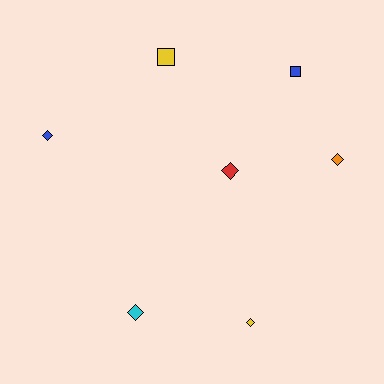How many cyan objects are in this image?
There is 1 cyan object.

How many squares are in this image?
There are 2 squares.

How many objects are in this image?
There are 7 objects.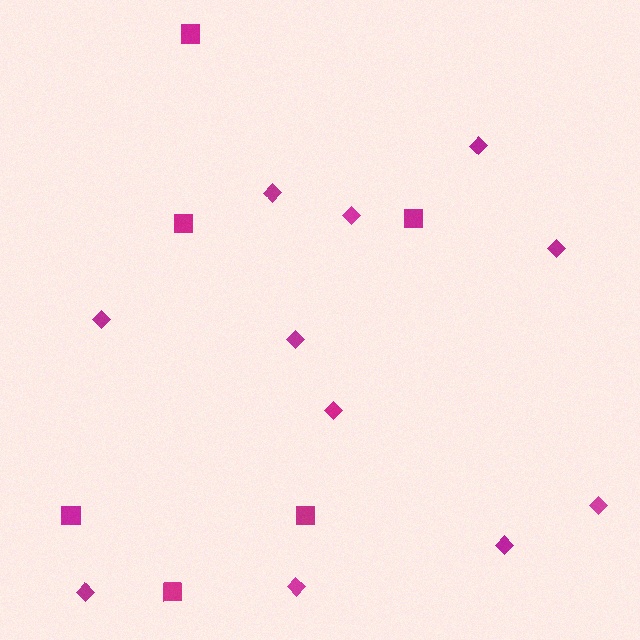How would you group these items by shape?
There are 2 groups: one group of squares (6) and one group of diamonds (11).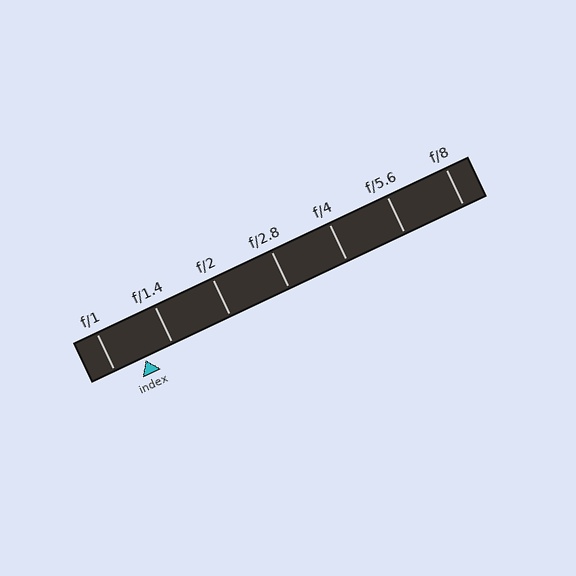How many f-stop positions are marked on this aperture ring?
There are 7 f-stop positions marked.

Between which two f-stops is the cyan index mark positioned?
The index mark is between f/1 and f/1.4.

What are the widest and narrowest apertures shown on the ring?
The widest aperture shown is f/1 and the narrowest is f/8.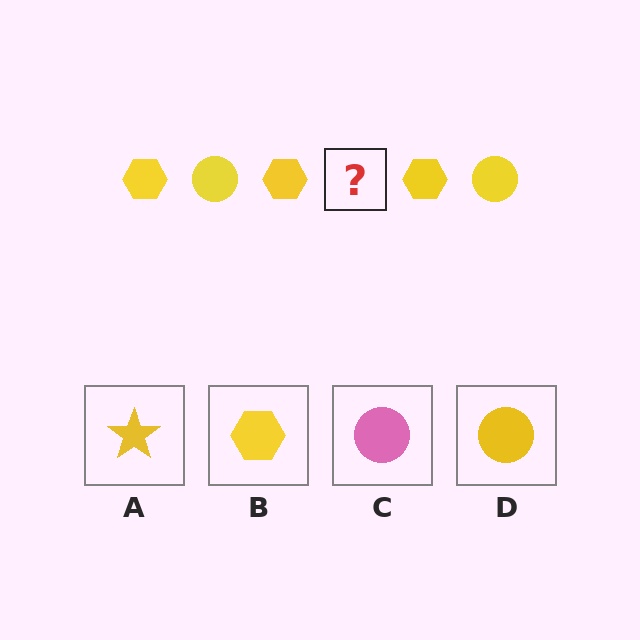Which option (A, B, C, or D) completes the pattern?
D.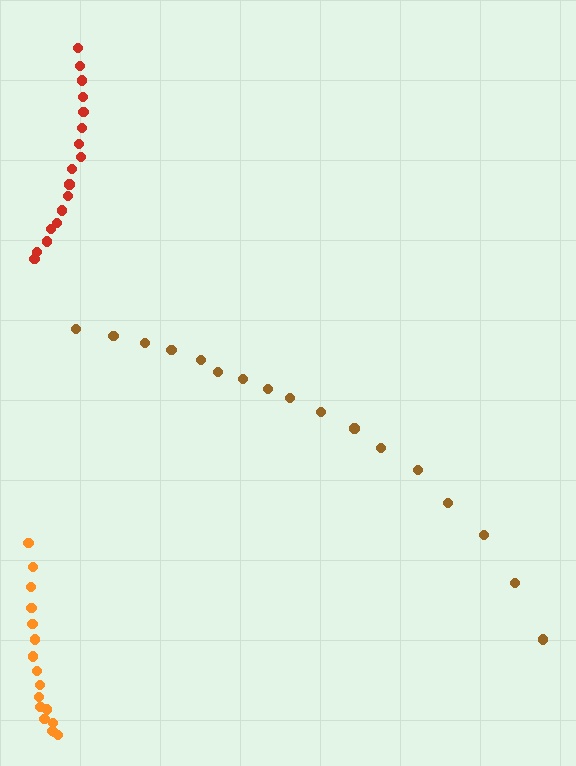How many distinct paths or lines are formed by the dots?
There are 3 distinct paths.